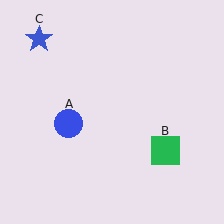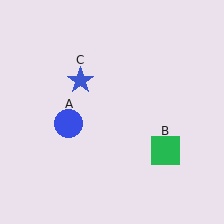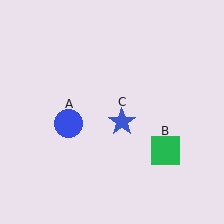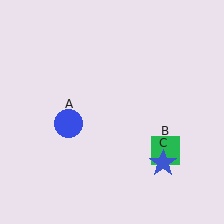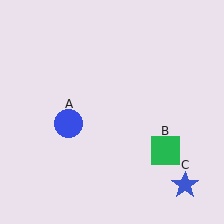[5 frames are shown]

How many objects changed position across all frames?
1 object changed position: blue star (object C).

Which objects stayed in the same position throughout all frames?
Blue circle (object A) and green square (object B) remained stationary.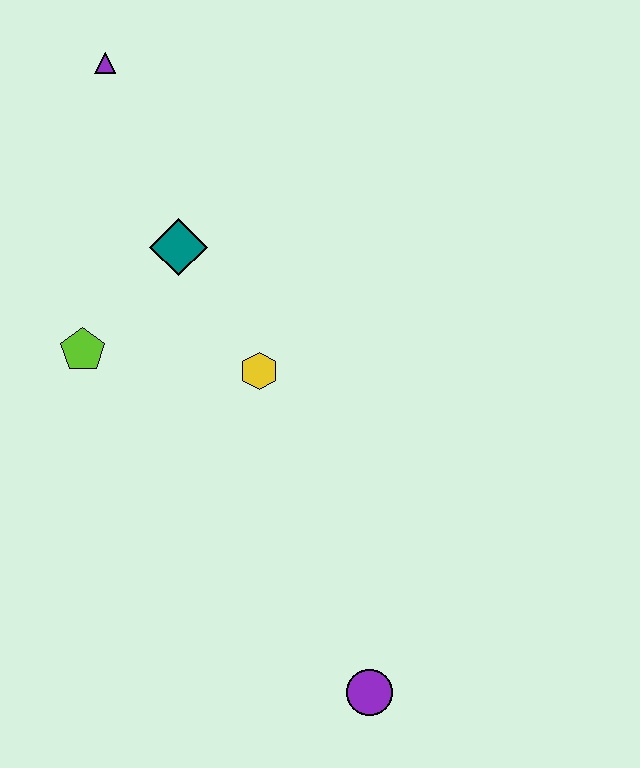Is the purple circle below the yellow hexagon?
Yes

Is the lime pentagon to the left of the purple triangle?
Yes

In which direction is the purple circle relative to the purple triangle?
The purple circle is below the purple triangle.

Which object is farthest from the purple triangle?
The purple circle is farthest from the purple triangle.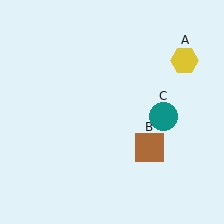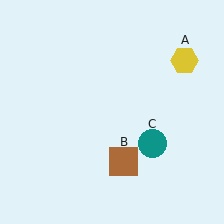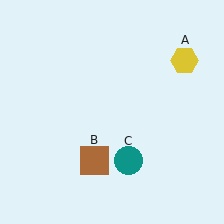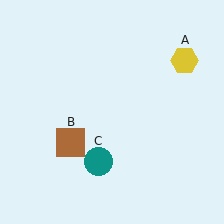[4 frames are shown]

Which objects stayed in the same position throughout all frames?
Yellow hexagon (object A) remained stationary.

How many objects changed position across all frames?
2 objects changed position: brown square (object B), teal circle (object C).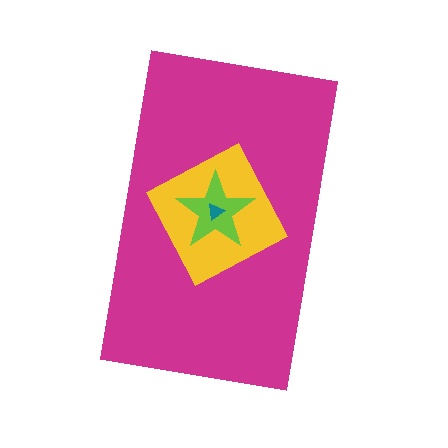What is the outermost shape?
The magenta rectangle.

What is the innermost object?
The teal triangle.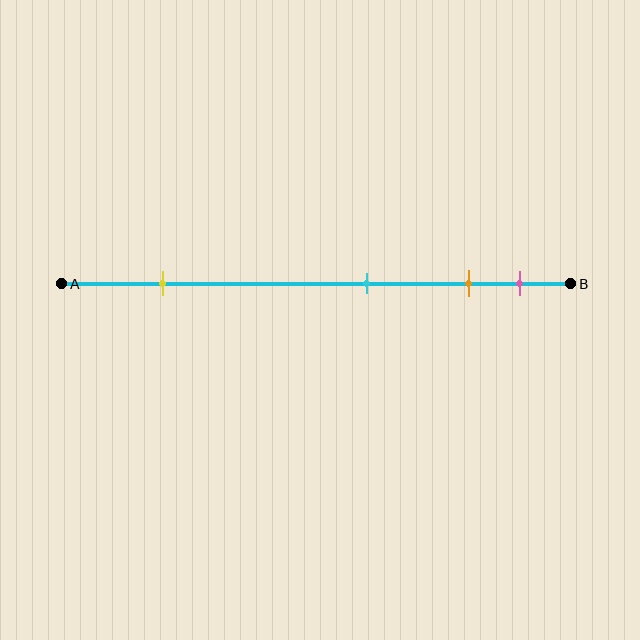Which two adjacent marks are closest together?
The orange and pink marks are the closest adjacent pair.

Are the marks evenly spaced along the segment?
No, the marks are not evenly spaced.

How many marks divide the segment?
There are 4 marks dividing the segment.